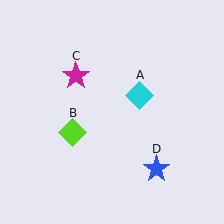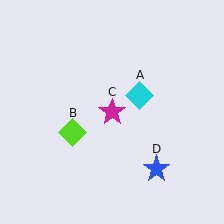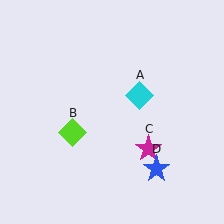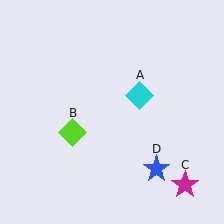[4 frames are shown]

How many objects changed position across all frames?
1 object changed position: magenta star (object C).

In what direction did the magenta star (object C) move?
The magenta star (object C) moved down and to the right.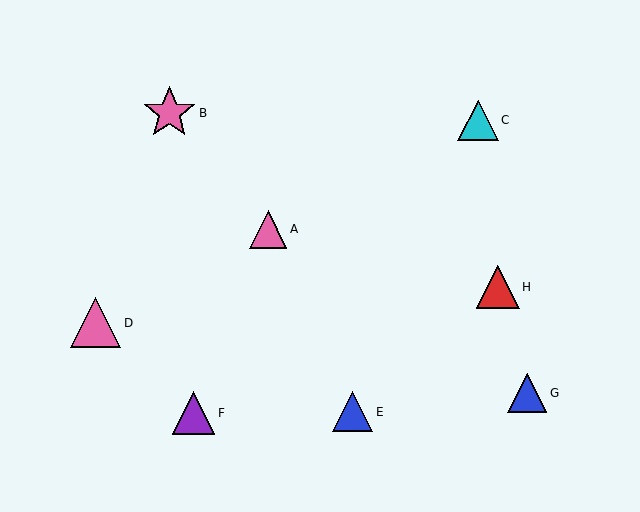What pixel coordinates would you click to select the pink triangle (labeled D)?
Click at (95, 323) to select the pink triangle D.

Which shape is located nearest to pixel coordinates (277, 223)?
The pink triangle (labeled A) at (268, 230) is nearest to that location.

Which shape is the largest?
The pink star (labeled B) is the largest.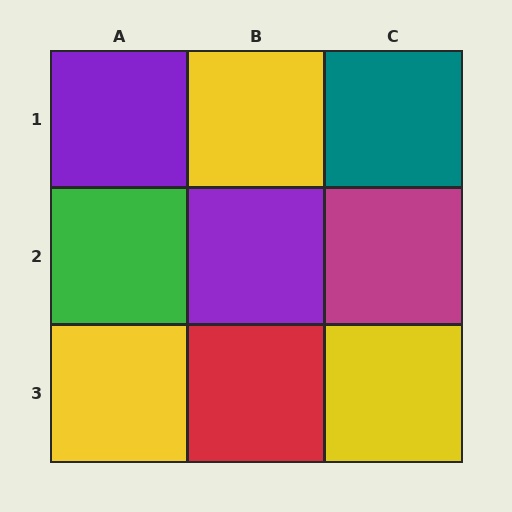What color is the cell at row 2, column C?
Magenta.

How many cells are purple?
2 cells are purple.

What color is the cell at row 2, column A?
Green.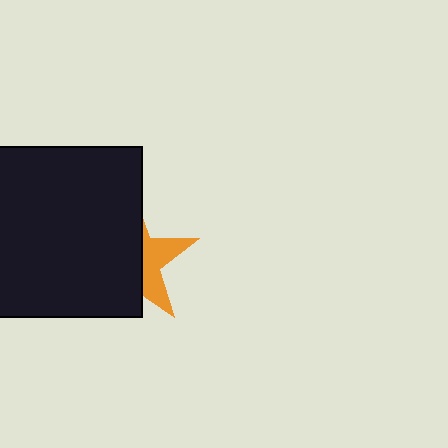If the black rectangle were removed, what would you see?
You would see the complete orange star.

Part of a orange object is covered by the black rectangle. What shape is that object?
It is a star.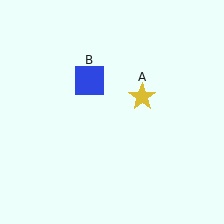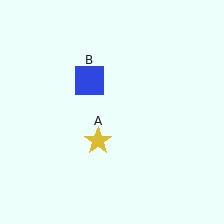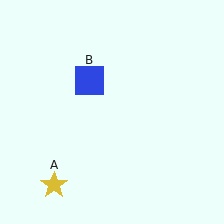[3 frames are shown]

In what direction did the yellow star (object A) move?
The yellow star (object A) moved down and to the left.